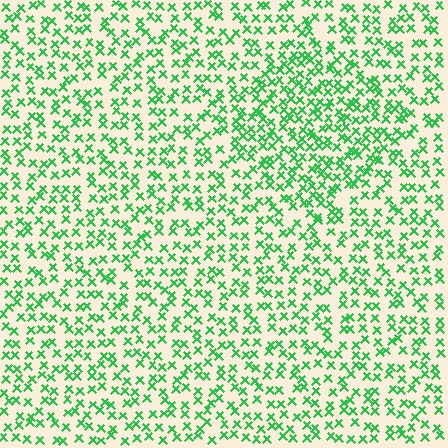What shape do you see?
I see a diamond.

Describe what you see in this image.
The image contains small green elements arranged at two different densities. A diamond-shaped region is visible where the elements are more densely packed than the surrounding area.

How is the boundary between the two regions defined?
The boundary is defined by a change in element density (approximately 1.6x ratio). All elements are the same color, size, and shape.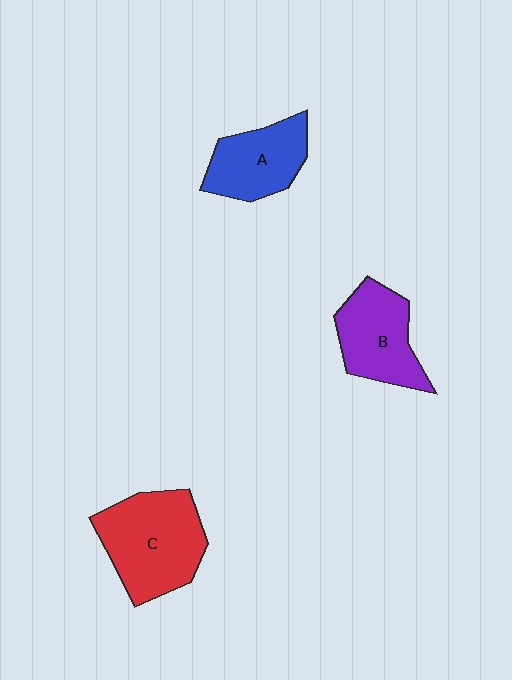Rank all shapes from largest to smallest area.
From largest to smallest: C (red), B (purple), A (blue).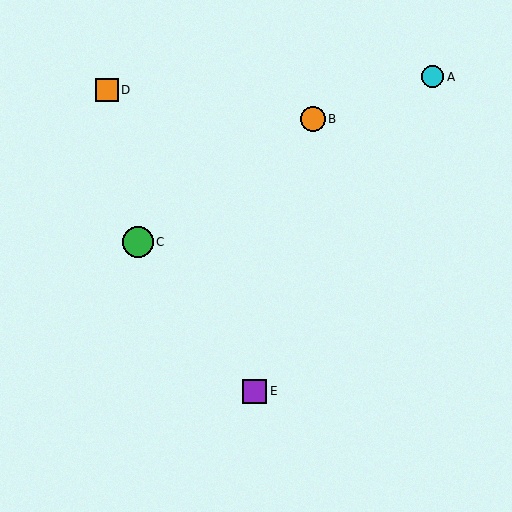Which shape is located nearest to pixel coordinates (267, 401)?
The purple square (labeled E) at (255, 391) is nearest to that location.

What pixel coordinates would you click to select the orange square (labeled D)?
Click at (107, 90) to select the orange square D.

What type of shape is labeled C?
Shape C is a green circle.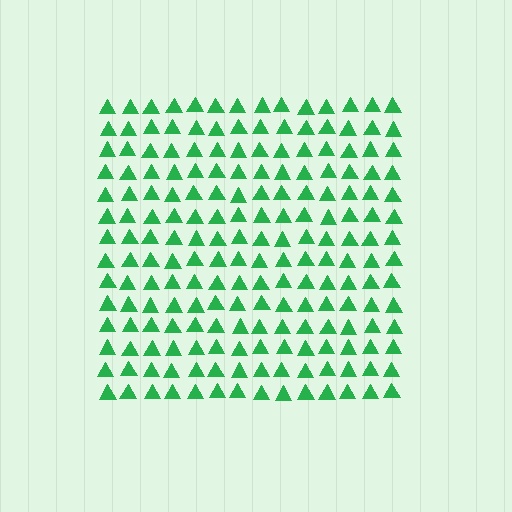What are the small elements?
The small elements are triangles.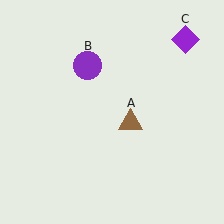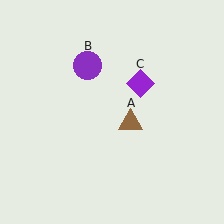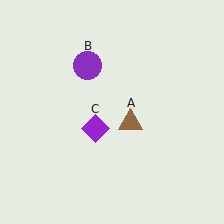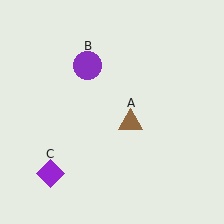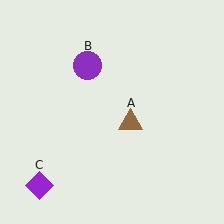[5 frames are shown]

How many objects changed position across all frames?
1 object changed position: purple diamond (object C).